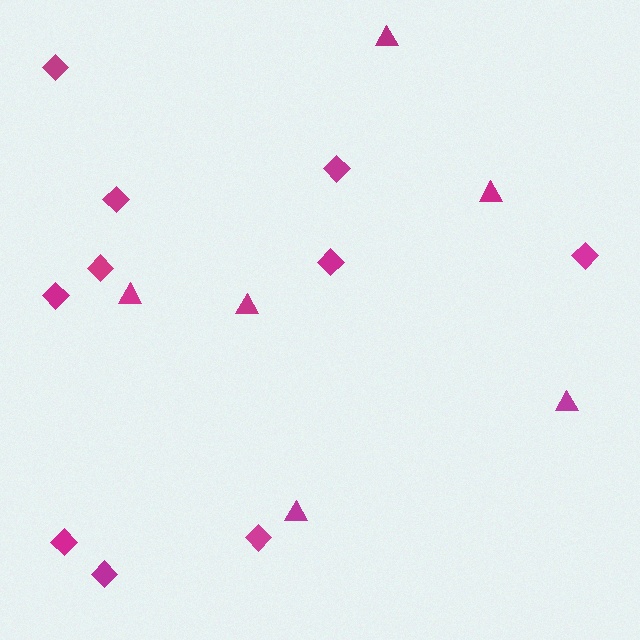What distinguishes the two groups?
There are 2 groups: one group of triangles (6) and one group of diamonds (10).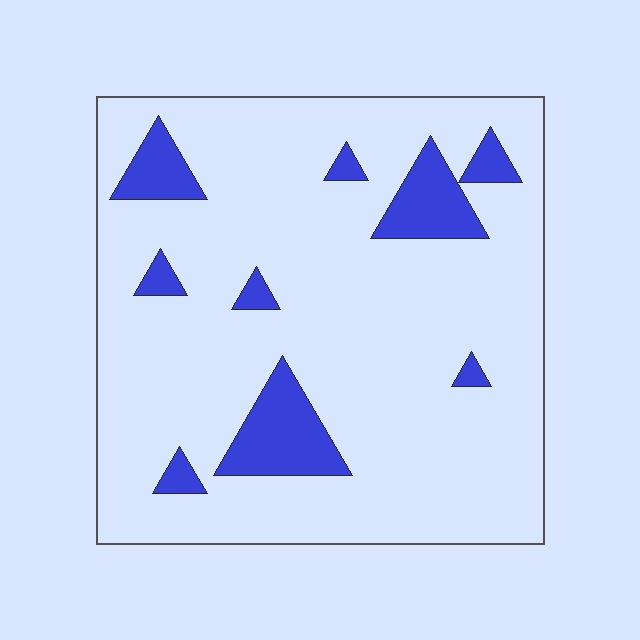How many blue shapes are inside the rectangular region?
9.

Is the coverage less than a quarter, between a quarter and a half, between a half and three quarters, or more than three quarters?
Less than a quarter.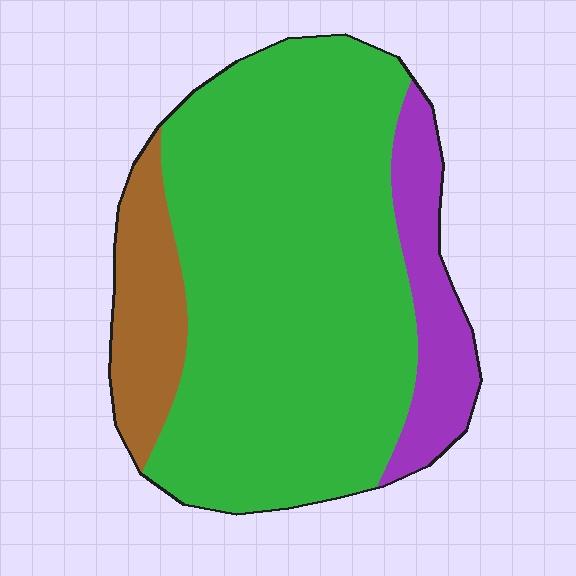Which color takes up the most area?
Green, at roughly 75%.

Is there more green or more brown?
Green.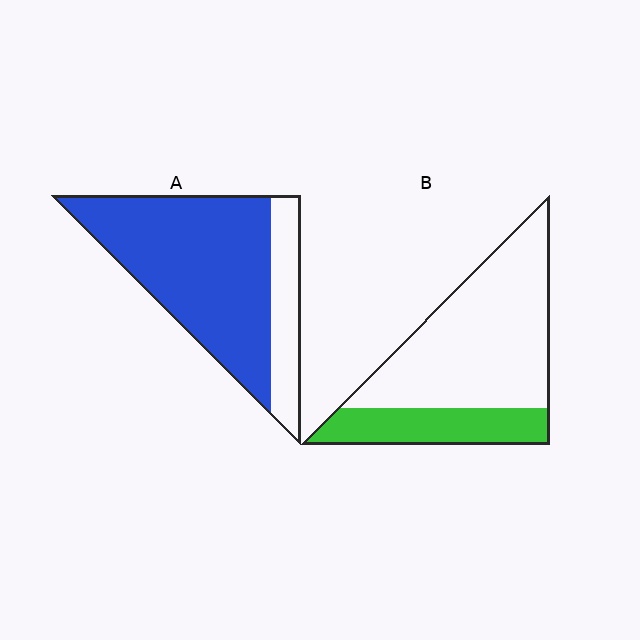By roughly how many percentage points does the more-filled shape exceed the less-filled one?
By roughly 50 percentage points (A over B).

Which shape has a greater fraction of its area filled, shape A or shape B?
Shape A.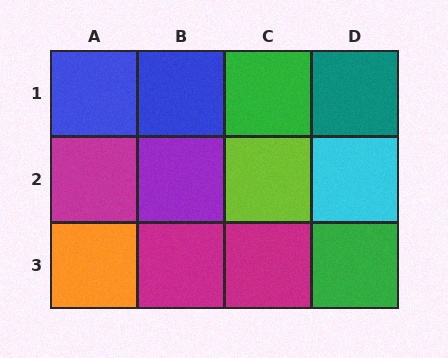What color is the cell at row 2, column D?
Cyan.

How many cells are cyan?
1 cell is cyan.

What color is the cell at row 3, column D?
Green.